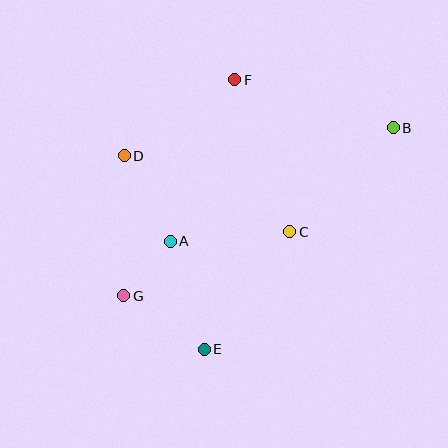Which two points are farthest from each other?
Points B and G are farthest from each other.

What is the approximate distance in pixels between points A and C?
The distance between A and C is approximately 120 pixels.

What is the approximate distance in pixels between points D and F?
The distance between D and F is approximately 134 pixels.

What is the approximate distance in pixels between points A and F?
The distance between A and F is approximately 174 pixels.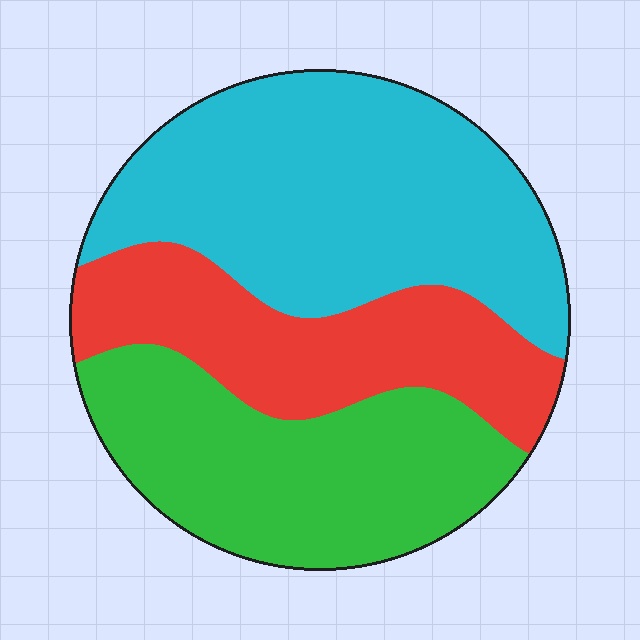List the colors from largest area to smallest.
From largest to smallest: cyan, green, red.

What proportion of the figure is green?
Green covers 32% of the figure.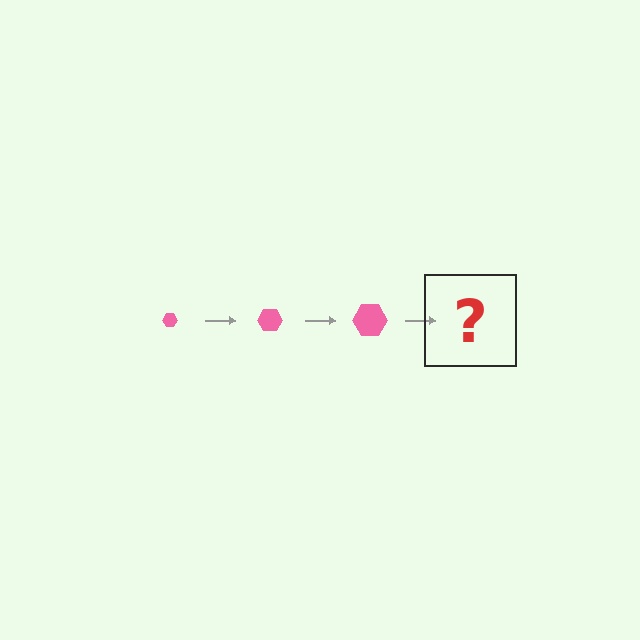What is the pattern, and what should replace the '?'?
The pattern is that the hexagon gets progressively larger each step. The '?' should be a pink hexagon, larger than the previous one.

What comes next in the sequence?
The next element should be a pink hexagon, larger than the previous one.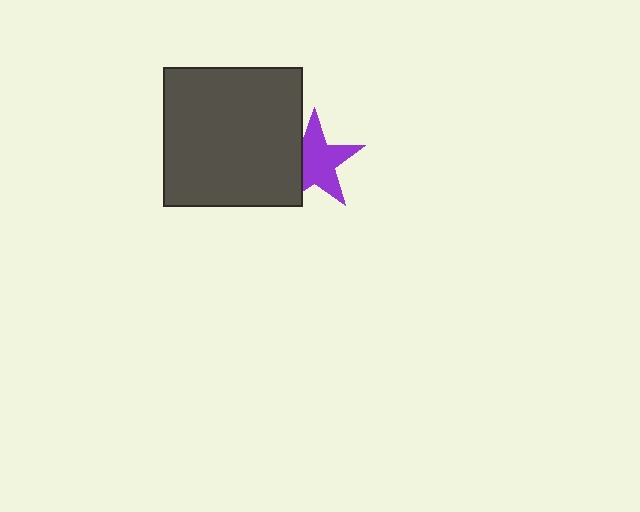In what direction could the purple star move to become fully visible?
The purple star could move right. That would shift it out from behind the dark gray square entirely.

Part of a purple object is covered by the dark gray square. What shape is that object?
It is a star.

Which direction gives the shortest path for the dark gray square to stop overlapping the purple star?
Moving left gives the shortest separation.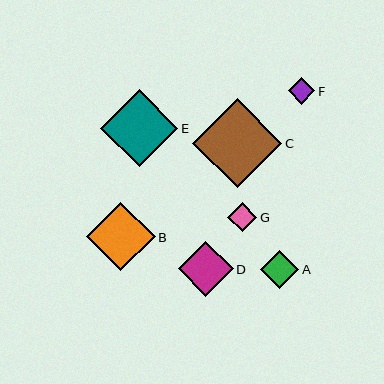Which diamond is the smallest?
Diamond F is the smallest with a size of approximately 26 pixels.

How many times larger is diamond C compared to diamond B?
Diamond C is approximately 1.3 times the size of diamond B.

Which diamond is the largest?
Diamond C is the largest with a size of approximately 89 pixels.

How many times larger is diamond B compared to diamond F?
Diamond B is approximately 2.6 times the size of diamond F.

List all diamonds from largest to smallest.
From largest to smallest: C, E, B, D, A, G, F.